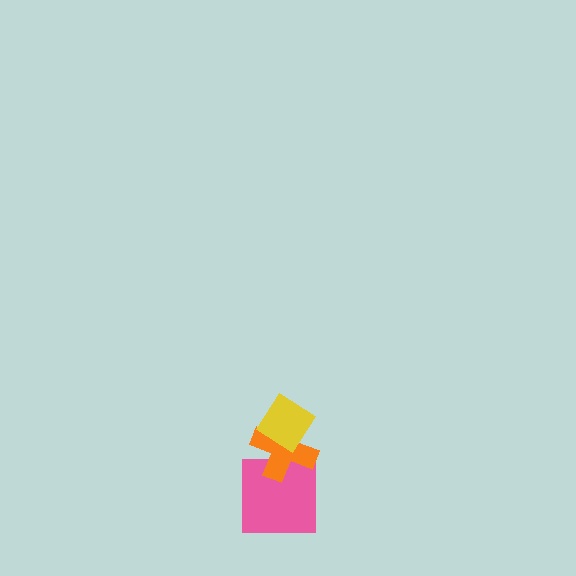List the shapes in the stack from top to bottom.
From top to bottom: the yellow diamond, the orange cross, the pink square.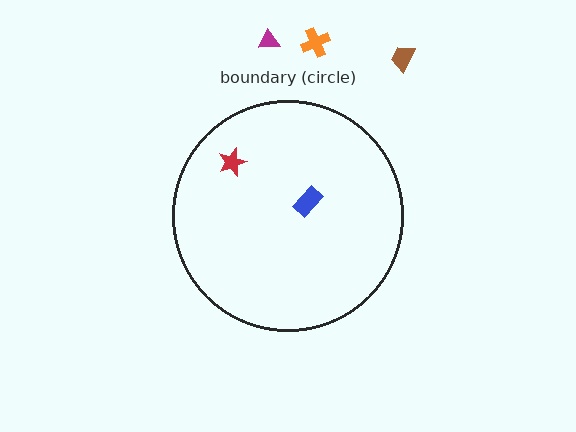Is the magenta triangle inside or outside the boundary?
Outside.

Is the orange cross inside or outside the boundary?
Outside.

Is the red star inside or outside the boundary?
Inside.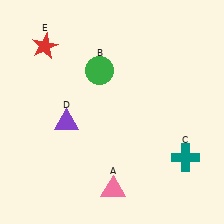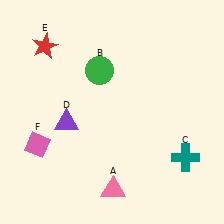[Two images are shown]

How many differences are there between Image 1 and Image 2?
There is 1 difference between the two images.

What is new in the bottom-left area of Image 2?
A pink diamond (F) was added in the bottom-left area of Image 2.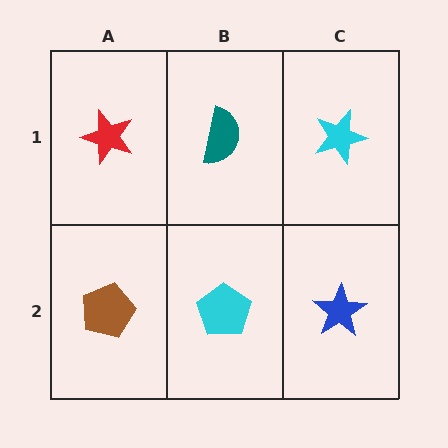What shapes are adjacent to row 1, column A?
A brown pentagon (row 2, column A), a teal semicircle (row 1, column B).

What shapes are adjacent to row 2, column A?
A red star (row 1, column A), a cyan pentagon (row 2, column B).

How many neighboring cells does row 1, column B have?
3.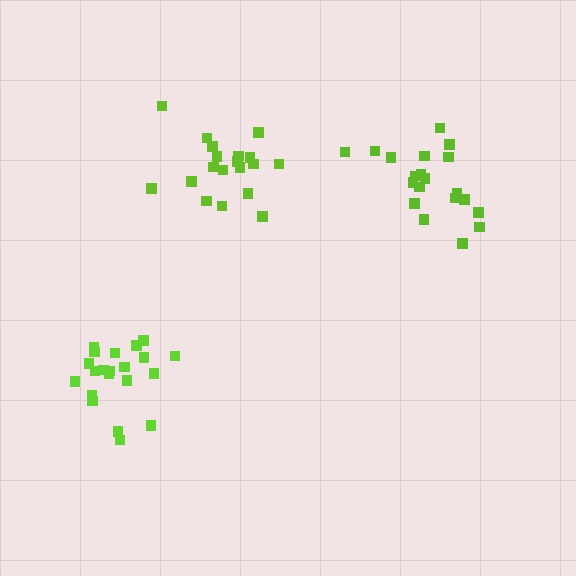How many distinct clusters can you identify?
There are 3 distinct clusters.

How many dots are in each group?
Group 1: 20 dots, Group 2: 19 dots, Group 3: 21 dots (60 total).